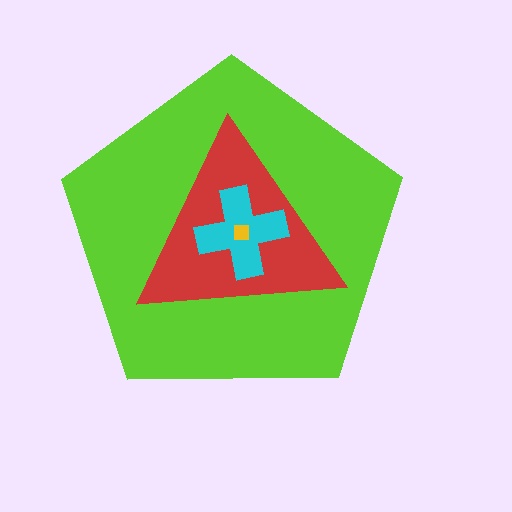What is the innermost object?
The yellow square.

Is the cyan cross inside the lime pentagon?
Yes.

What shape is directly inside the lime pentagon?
The red triangle.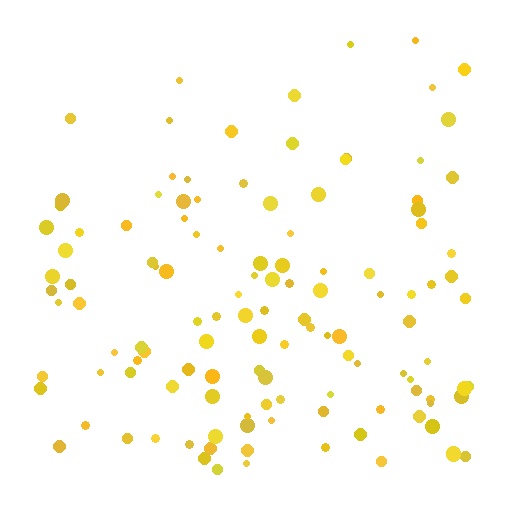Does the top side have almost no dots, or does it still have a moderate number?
Still a moderate number, just noticeably fewer than the bottom.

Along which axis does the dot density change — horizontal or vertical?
Vertical.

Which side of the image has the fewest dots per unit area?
The top.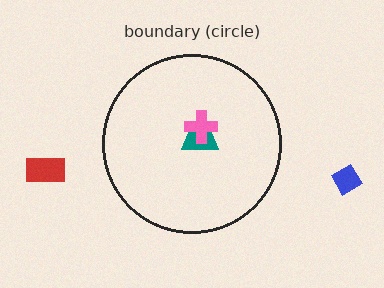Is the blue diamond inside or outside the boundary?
Outside.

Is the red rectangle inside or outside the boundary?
Outside.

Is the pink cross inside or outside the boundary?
Inside.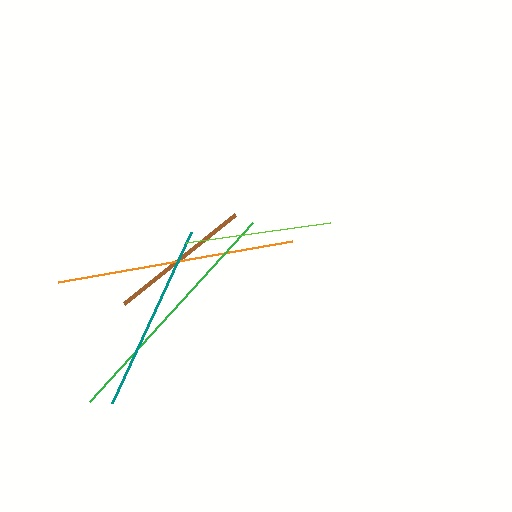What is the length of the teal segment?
The teal segment is approximately 188 pixels long.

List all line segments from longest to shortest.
From longest to shortest: green, orange, teal, lime, brown.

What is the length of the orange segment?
The orange segment is approximately 237 pixels long.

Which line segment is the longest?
The green line is the longest at approximately 242 pixels.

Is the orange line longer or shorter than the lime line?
The orange line is longer than the lime line.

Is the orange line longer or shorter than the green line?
The green line is longer than the orange line.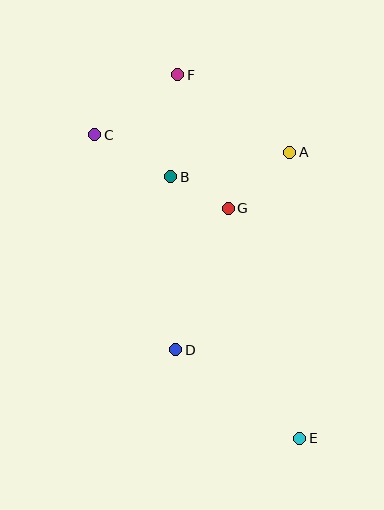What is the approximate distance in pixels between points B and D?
The distance between B and D is approximately 173 pixels.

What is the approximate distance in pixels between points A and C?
The distance between A and C is approximately 196 pixels.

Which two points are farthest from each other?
Points E and F are farthest from each other.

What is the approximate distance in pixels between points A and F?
The distance between A and F is approximately 136 pixels.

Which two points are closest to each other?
Points B and G are closest to each other.